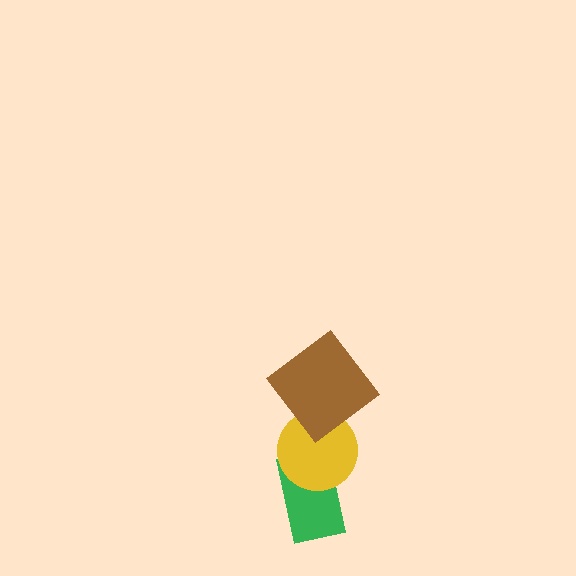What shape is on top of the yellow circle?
The brown diamond is on top of the yellow circle.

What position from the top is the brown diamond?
The brown diamond is 1st from the top.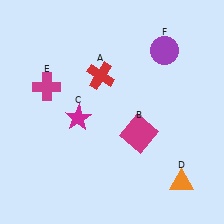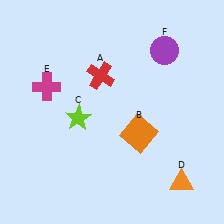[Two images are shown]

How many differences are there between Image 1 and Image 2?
There are 2 differences between the two images.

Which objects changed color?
B changed from magenta to orange. C changed from magenta to lime.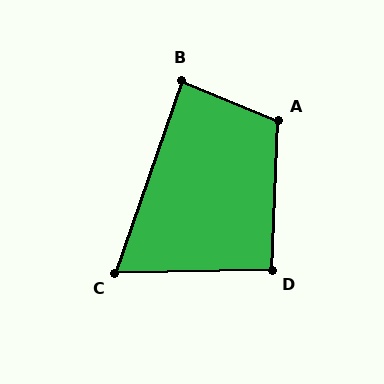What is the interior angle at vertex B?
Approximately 86 degrees (approximately right).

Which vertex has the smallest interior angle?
C, at approximately 70 degrees.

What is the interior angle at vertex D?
Approximately 94 degrees (approximately right).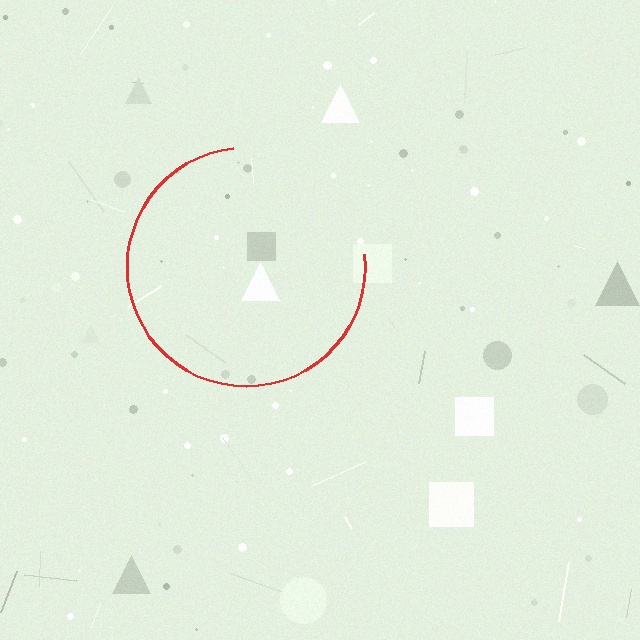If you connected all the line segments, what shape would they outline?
They would outline a circle.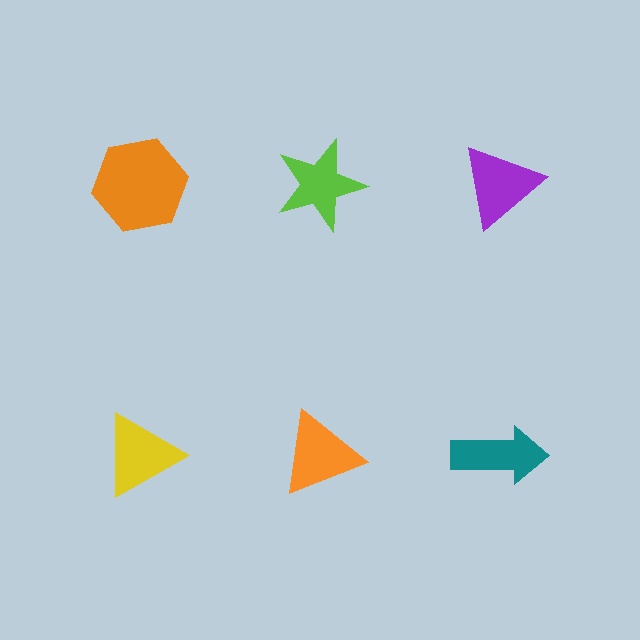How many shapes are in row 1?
3 shapes.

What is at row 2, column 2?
An orange triangle.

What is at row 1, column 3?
A purple triangle.